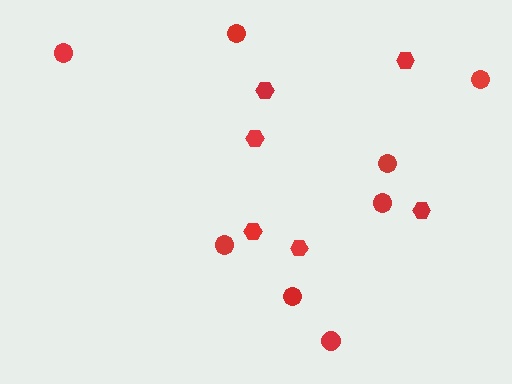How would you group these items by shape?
There are 2 groups: one group of hexagons (6) and one group of circles (8).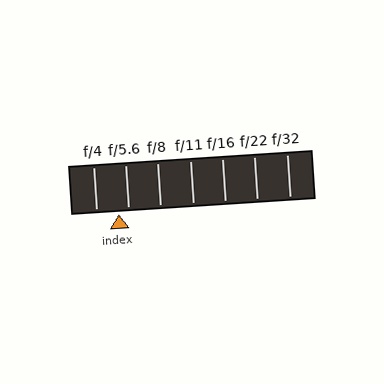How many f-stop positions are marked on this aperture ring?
There are 7 f-stop positions marked.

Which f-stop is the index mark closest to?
The index mark is closest to f/5.6.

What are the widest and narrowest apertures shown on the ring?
The widest aperture shown is f/4 and the narrowest is f/32.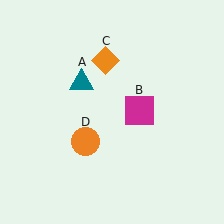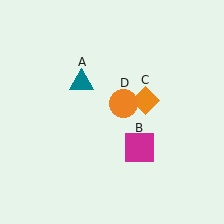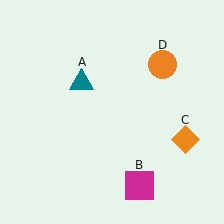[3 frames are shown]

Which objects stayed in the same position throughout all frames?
Teal triangle (object A) remained stationary.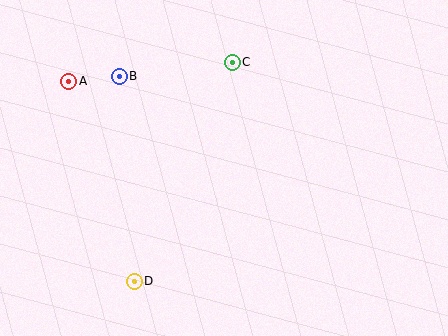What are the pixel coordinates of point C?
Point C is at (232, 62).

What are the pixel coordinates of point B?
Point B is at (119, 76).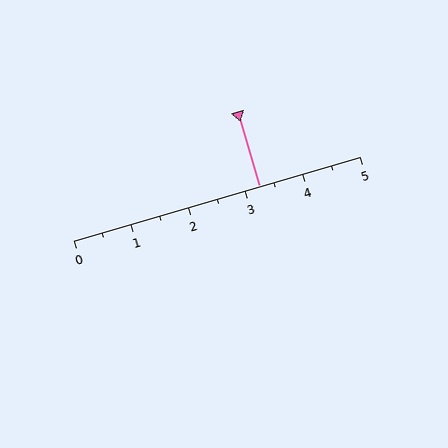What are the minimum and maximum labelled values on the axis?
The axis runs from 0 to 5.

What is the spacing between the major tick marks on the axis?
The major ticks are spaced 1 apart.